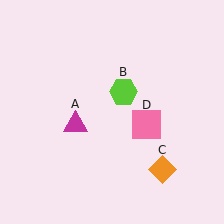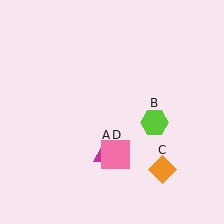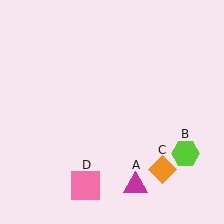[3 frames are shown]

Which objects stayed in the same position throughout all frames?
Orange diamond (object C) remained stationary.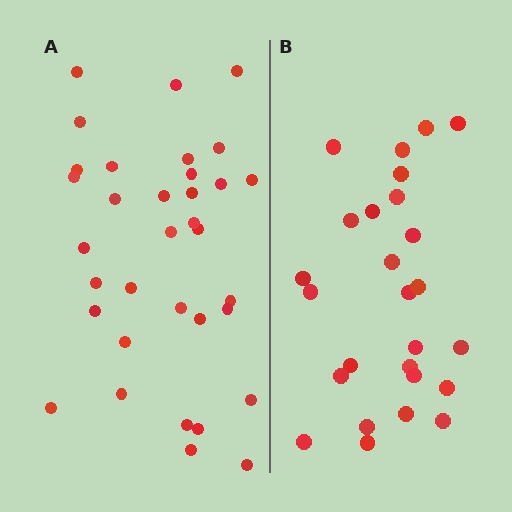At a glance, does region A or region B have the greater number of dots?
Region A (the left region) has more dots.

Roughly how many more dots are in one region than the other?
Region A has roughly 8 or so more dots than region B.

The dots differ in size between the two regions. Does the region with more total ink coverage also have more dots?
No. Region B has more total ink coverage because its dots are larger, but region A actually contains more individual dots. Total area can be misleading — the number of items is what matters here.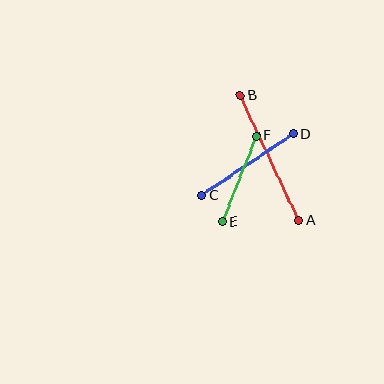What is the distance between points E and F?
The distance is approximately 92 pixels.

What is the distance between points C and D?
The distance is approximately 110 pixels.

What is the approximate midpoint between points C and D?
The midpoint is at approximately (247, 165) pixels.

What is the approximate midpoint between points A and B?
The midpoint is at approximately (270, 158) pixels.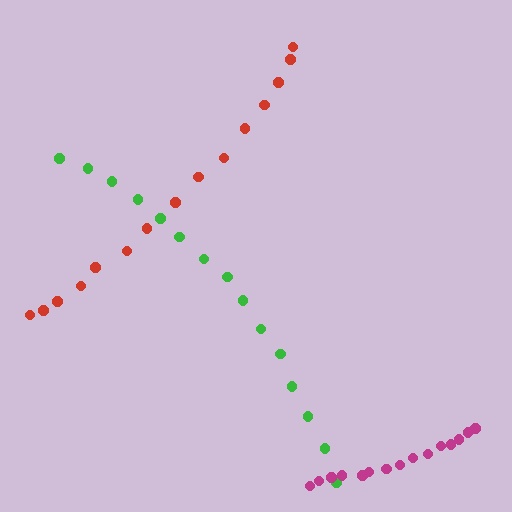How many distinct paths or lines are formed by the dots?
There are 3 distinct paths.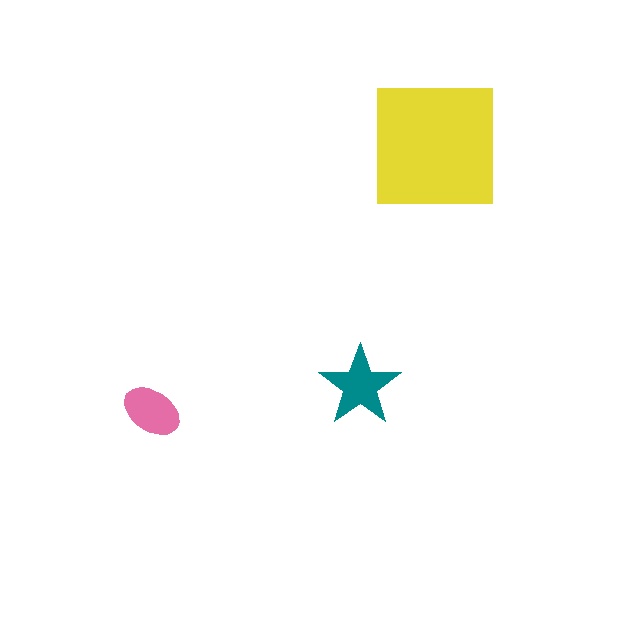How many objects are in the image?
There are 3 objects in the image.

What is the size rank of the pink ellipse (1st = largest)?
3rd.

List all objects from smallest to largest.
The pink ellipse, the teal star, the yellow square.